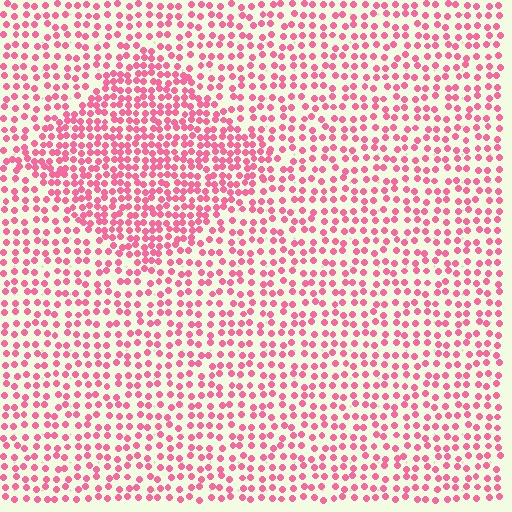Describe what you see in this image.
The image contains small pink elements arranged at two different densities. A diamond-shaped region is visible where the elements are more densely packed than the surrounding area.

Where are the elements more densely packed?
The elements are more densely packed inside the diamond boundary.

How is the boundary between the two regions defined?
The boundary is defined by a change in element density (approximately 1.7x ratio). All elements are the same color, size, and shape.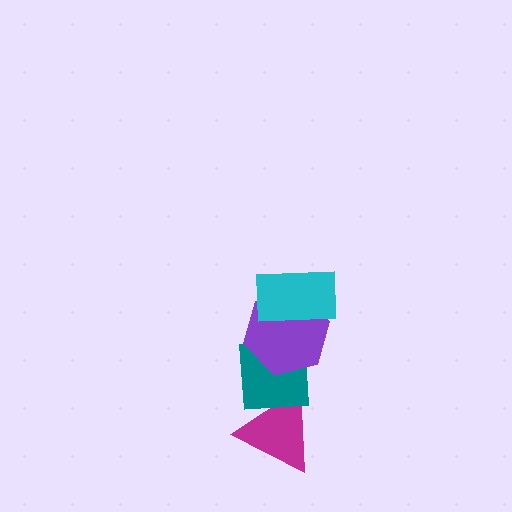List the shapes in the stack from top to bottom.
From top to bottom: the cyan rectangle, the purple hexagon, the teal square, the magenta triangle.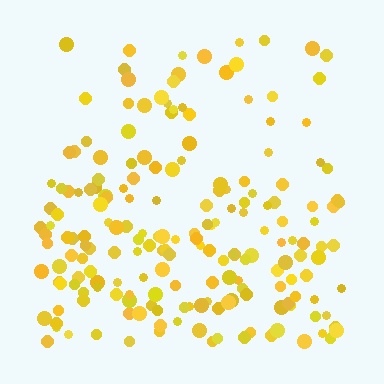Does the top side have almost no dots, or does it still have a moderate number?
Still a moderate number, just noticeably fewer than the bottom.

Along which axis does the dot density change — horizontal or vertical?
Vertical.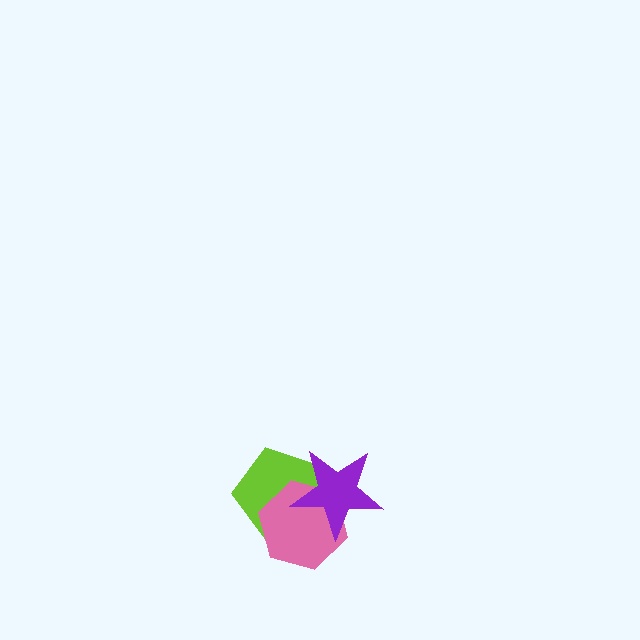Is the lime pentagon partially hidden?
Yes, it is partially covered by another shape.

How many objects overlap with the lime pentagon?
2 objects overlap with the lime pentagon.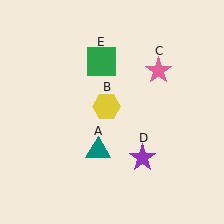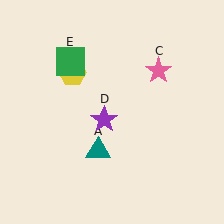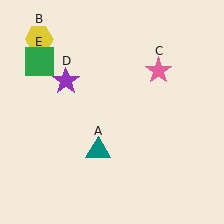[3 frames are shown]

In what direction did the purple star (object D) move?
The purple star (object D) moved up and to the left.